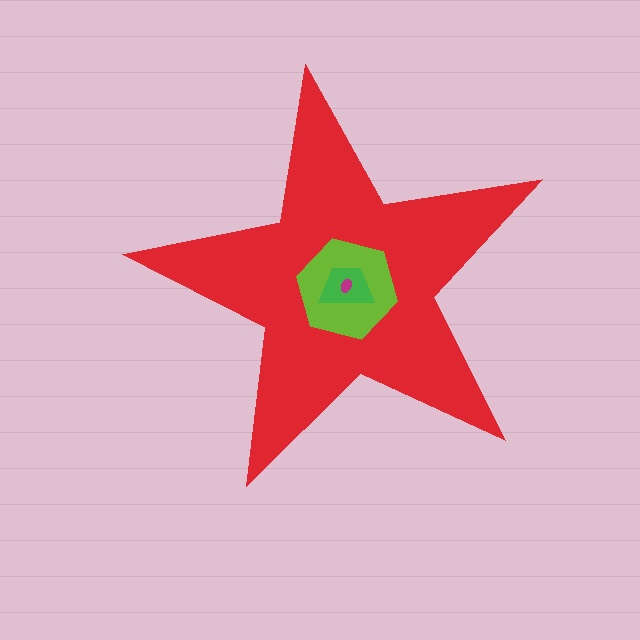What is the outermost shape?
The red star.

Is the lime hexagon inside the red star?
Yes.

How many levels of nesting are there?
4.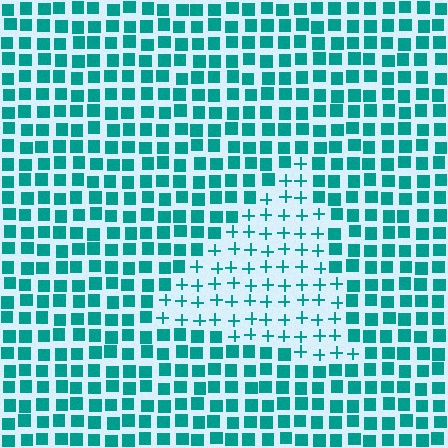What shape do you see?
I see a triangle.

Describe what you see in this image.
The image is filled with small teal elements arranged in a uniform grid. A triangle-shaped region contains plus signs, while the surrounding area contains squares. The boundary is defined purely by the change in element shape.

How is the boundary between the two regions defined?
The boundary is defined by a change in element shape: plus signs inside vs. squares outside. All elements share the same color and spacing.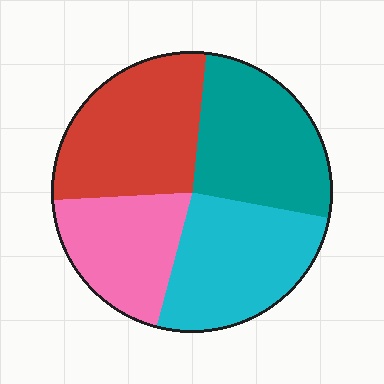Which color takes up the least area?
Pink, at roughly 20%.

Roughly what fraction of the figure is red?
Red covers roughly 30% of the figure.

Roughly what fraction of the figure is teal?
Teal covers 26% of the figure.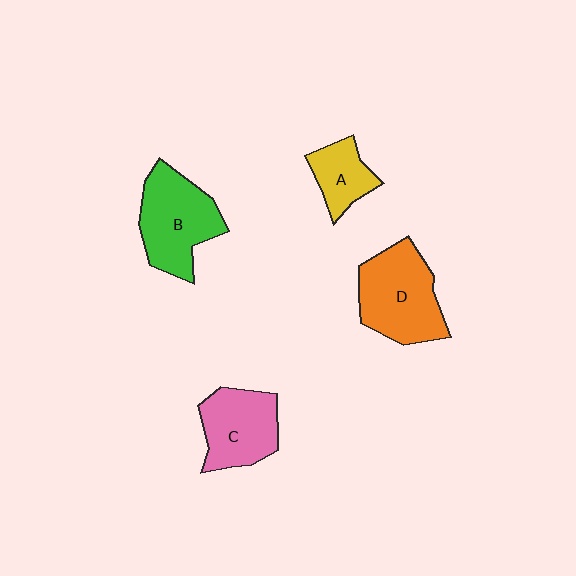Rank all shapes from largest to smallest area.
From largest to smallest: D (orange), B (green), C (pink), A (yellow).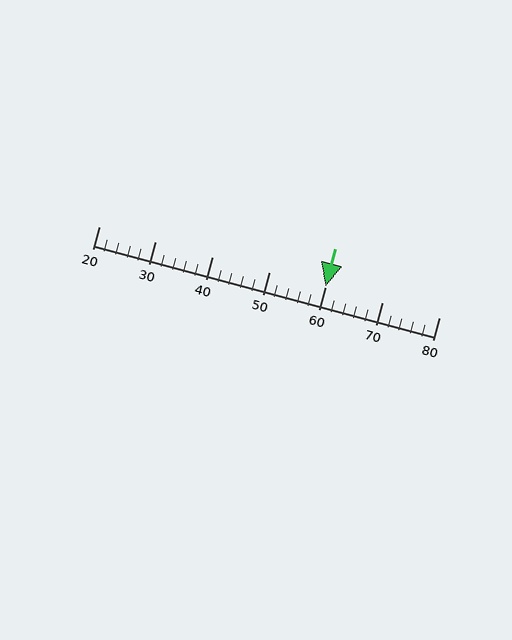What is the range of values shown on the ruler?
The ruler shows values from 20 to 80.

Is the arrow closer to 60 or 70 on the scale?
The arrow is closer to 60.